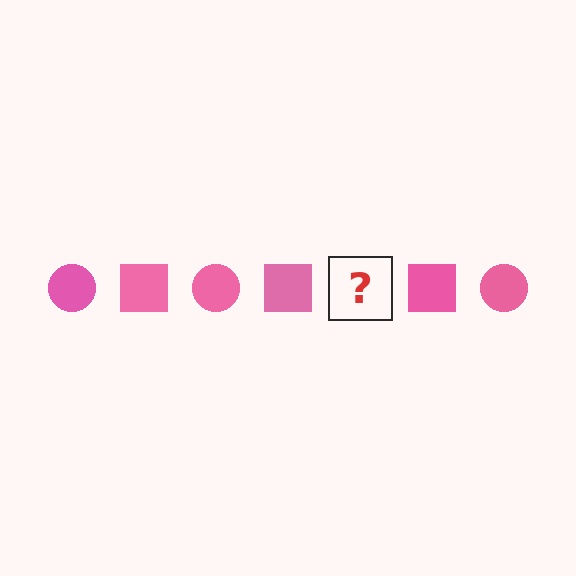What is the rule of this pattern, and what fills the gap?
The rule is that the pattern cycles through circle, square shapes in pink. The gap should be filled with a pink circle.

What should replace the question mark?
The question mark should be replaced with a pink circle.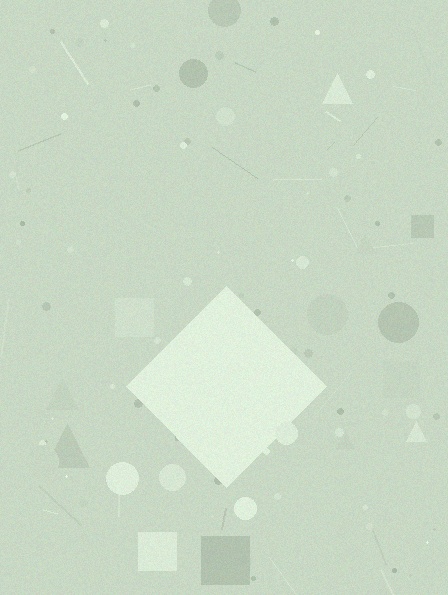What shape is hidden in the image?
A diamond is hidden in the image.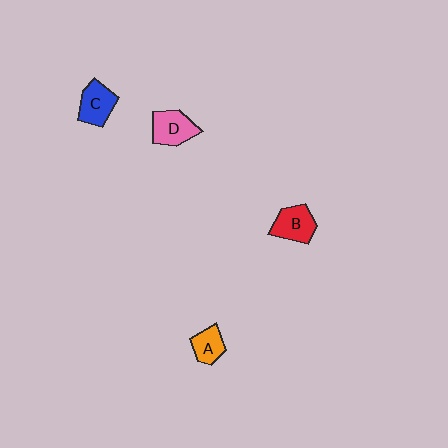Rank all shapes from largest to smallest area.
From largest to smallest: D (pink), B (red), C (blue), A (orange).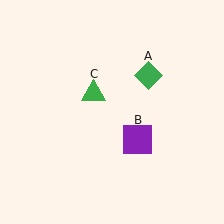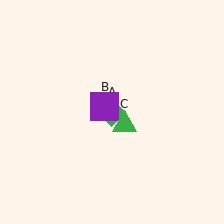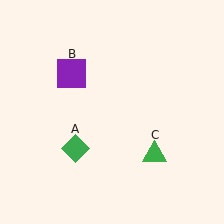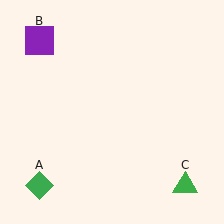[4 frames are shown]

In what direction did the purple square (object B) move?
The purple square (object B) moved up and to the left.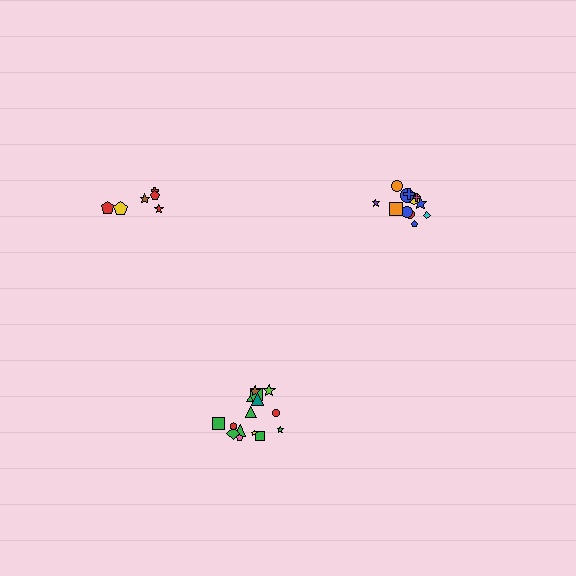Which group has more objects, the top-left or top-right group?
The top-right group.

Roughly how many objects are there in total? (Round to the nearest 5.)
Roughly 35 objects in total.